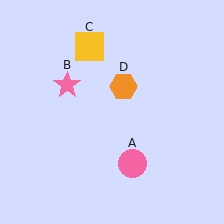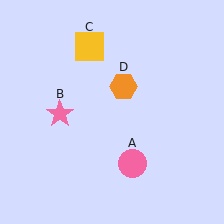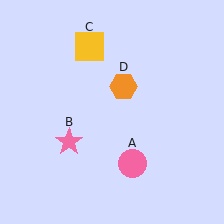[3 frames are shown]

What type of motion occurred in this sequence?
The pink star (object B) rotated counterclockwise around the center of the scene.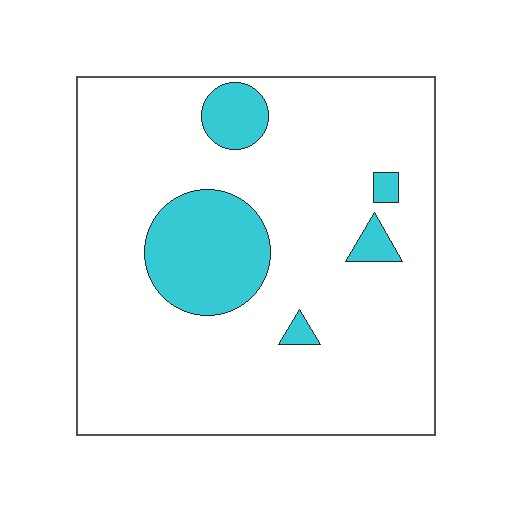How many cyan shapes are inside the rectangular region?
5.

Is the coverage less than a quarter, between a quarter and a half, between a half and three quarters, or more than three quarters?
Less than a quarter.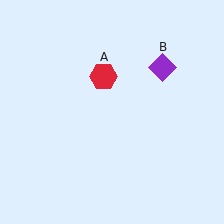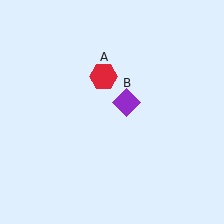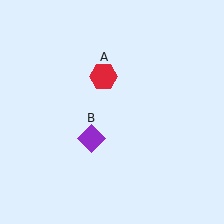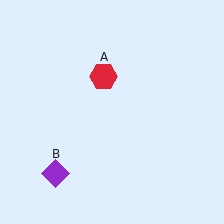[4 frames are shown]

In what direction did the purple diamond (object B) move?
The purple diamond (object B) moved down and to the left.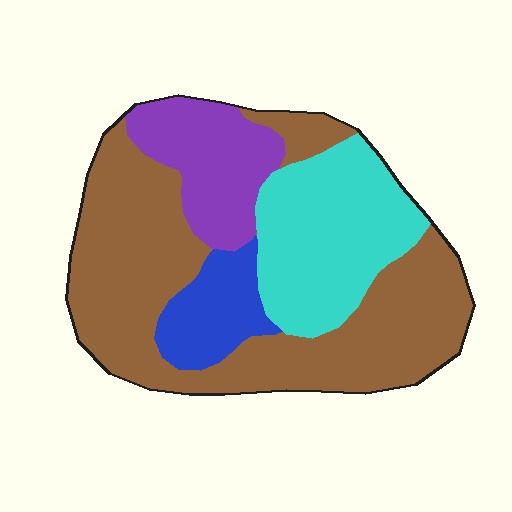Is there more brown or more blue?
Brown.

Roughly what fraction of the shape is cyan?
Cyan covers 24% of the shape.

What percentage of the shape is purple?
Purple takes up about one sixth (1/6) of the shape.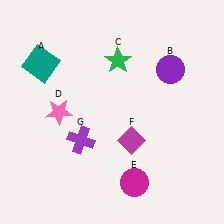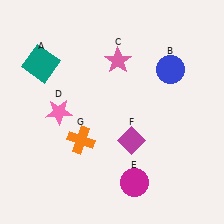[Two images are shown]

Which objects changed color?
B changed from purple to blue. C changed from green to pink. G changed from purple to orange.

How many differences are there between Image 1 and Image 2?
There are 3 differences between the two images.